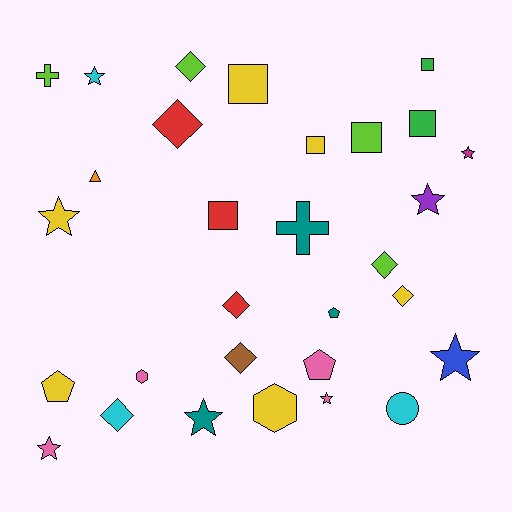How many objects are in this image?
There are 30 objects.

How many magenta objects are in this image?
There is 1 magenta object.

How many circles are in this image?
There is 1 circle.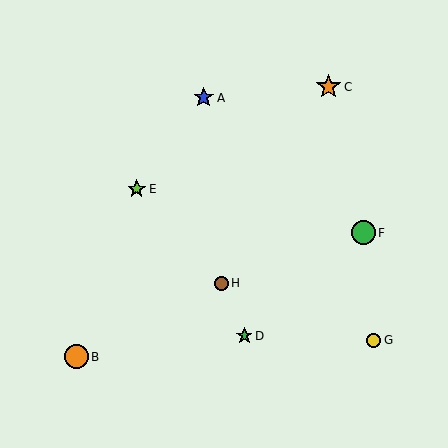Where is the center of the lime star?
The center of the lime star is at (137, 189).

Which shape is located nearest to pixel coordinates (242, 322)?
The green star (labeled D) at (244, 336) is nearest to that location.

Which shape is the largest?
The orange star (labeled C) is the largest.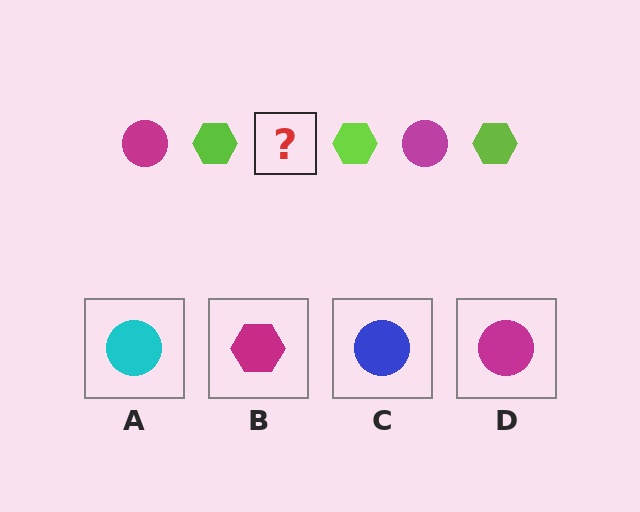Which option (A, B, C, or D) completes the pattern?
D.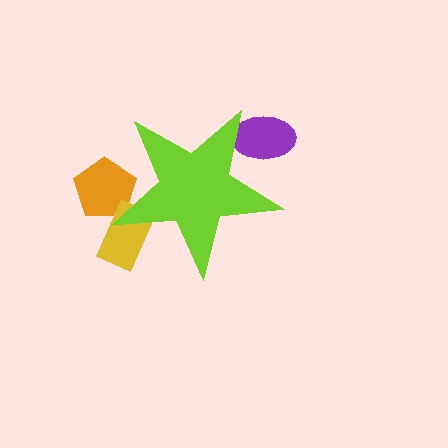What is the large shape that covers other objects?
A lime star.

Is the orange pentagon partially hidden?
Yes, the orange pentagon is partially hidden behind the lime star.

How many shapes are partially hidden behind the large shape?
3 shapes are partially hidden.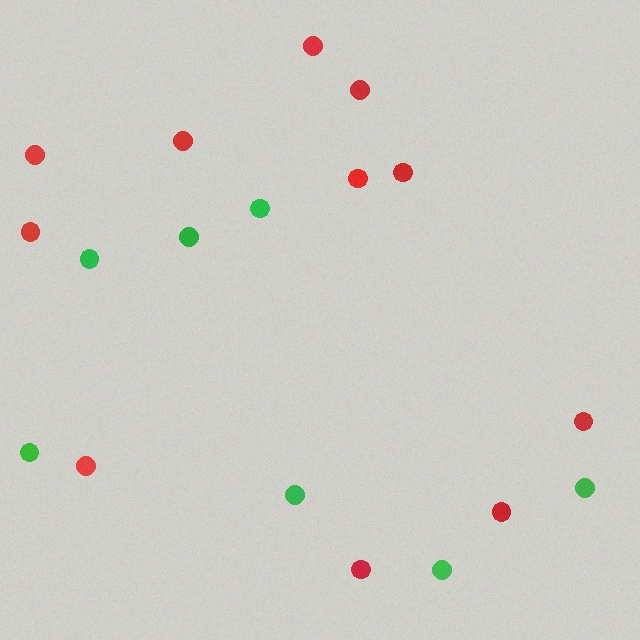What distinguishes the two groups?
There are 2 groups: one group of green circles (7) and one group of red circles (11).